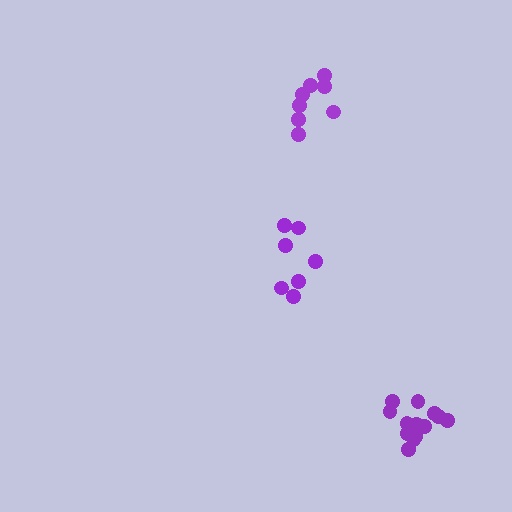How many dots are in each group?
Group 1: 13 dots, Group 2: 8 dots, Group 3: 7 dots (28 total).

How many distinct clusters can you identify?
There are 3 distinct clusters.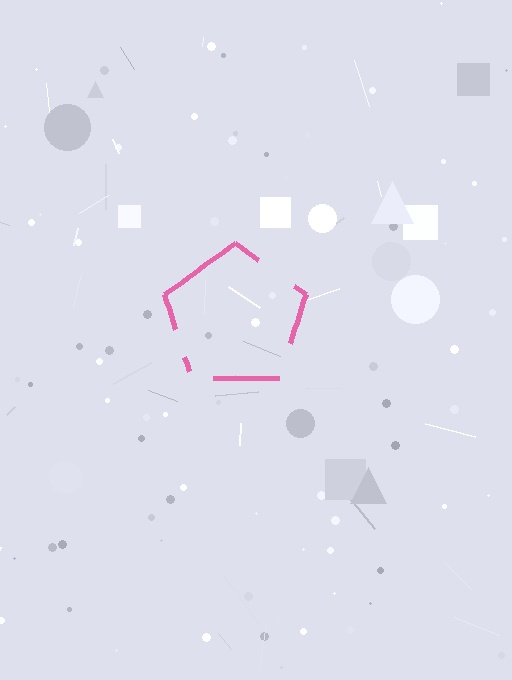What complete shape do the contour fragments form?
The contour fragments form a pentagon.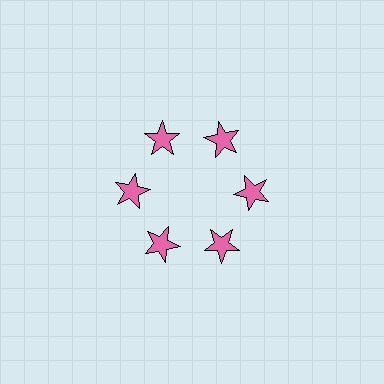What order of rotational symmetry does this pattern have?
This pattern has 6-fold rotational symmetry.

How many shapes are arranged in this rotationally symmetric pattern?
There are 6 shapes, arranged in 6 groups of 1.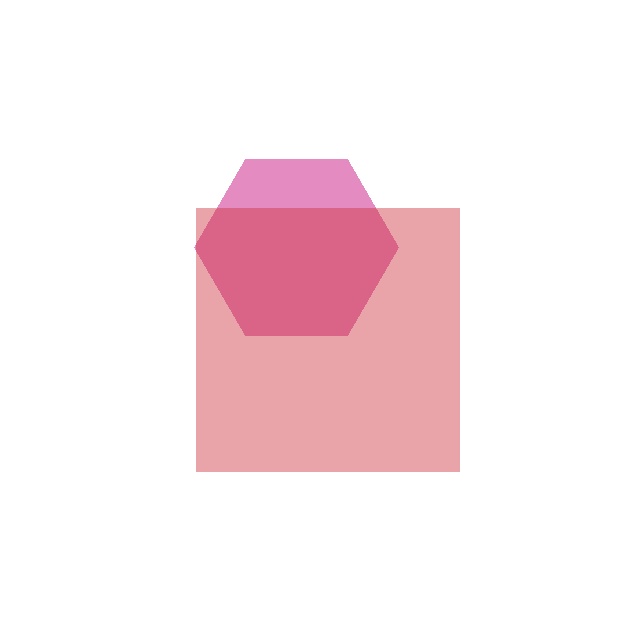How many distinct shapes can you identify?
There are 2 distinct shapes: a magenta hexagon, a red square.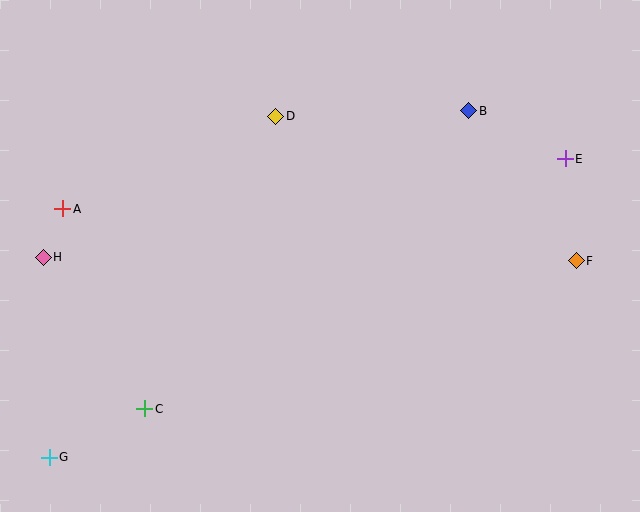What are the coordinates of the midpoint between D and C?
The midpoint between D and C is at (210, 262).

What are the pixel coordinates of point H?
Point H is at (43, 257).